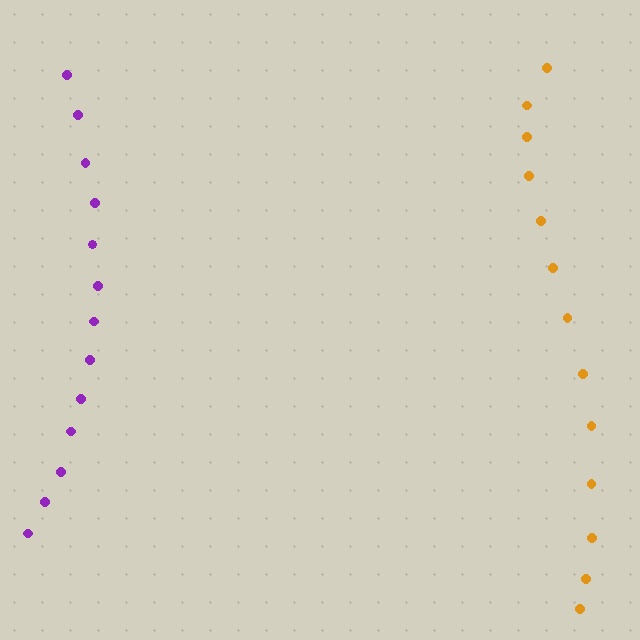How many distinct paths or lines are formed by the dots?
There are 2 distinct paths.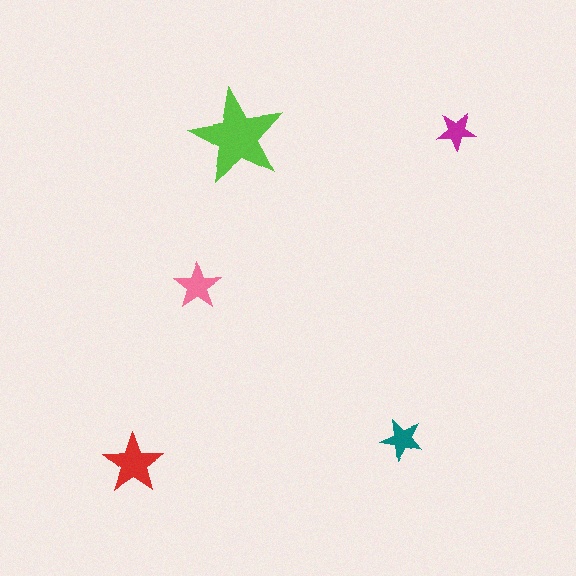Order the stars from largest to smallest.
the lime one, the red one, the pink one, the teal one, the magenta one.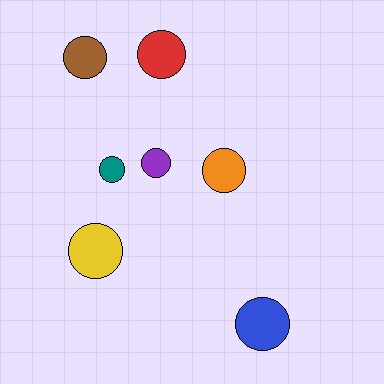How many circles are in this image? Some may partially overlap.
There are 7 circles.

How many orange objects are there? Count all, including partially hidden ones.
There is 1 orange object.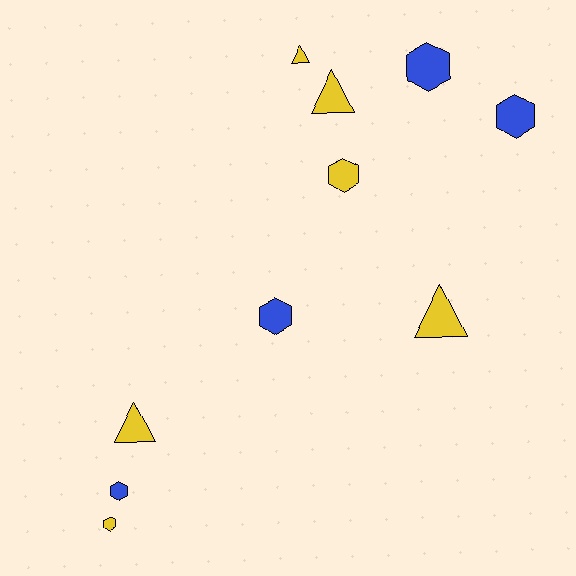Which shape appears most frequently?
Hexagon, with 6 objects.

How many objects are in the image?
There are 10 objects.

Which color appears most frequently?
Yellow, with 6 objects.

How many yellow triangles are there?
There are 4 yellow triangles.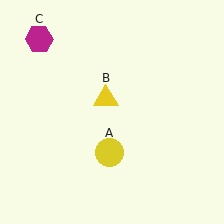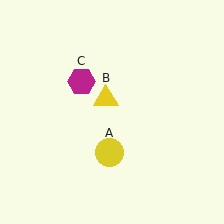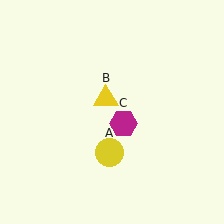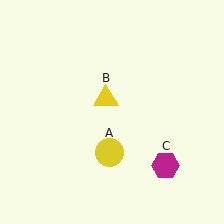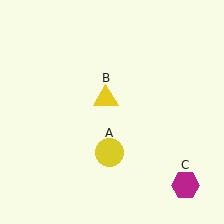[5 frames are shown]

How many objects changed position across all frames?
1 object changed position: magenta hexagon (object C).